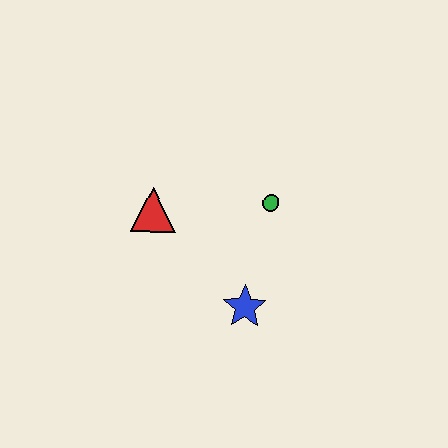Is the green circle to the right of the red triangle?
Yes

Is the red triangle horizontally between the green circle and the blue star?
No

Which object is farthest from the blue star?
The red triangle is farthest from the blue star.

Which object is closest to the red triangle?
The green circle is closest to the red triangle.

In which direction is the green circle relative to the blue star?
The green circle is above the blue star.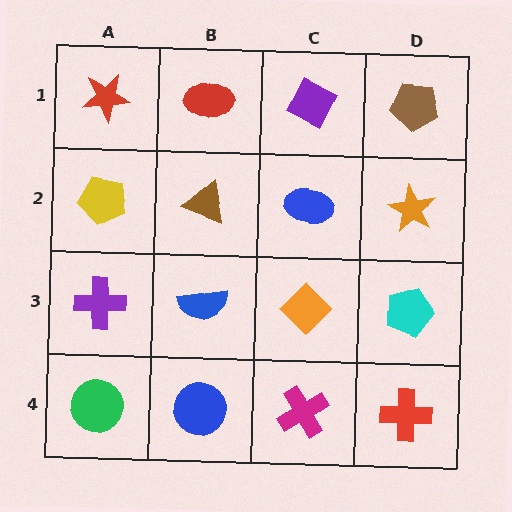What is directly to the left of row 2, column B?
A yellow pentagon.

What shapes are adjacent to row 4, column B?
A blue semicircle (row 3, column B), a green circle (row 4, column A), a magenta cross (row 4, column C).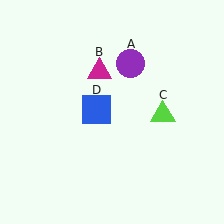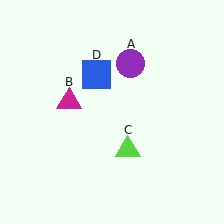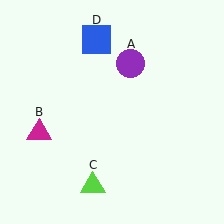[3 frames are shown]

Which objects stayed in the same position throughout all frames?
Purple circle (object A) remained stationary.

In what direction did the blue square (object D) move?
The blue square (object D) moved up.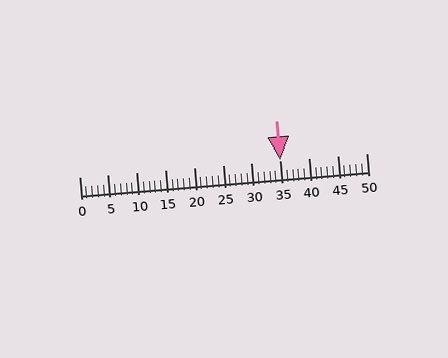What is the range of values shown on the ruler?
The ruler shows values from 0 to 50.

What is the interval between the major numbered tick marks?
The major tick marks are spaced 5 units apart.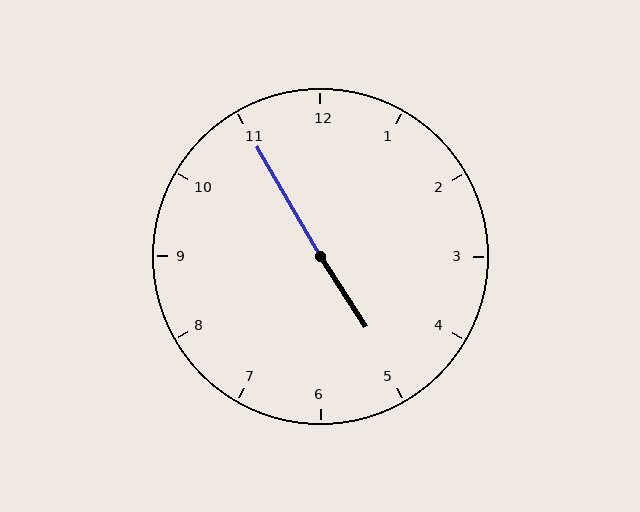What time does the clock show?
4:55.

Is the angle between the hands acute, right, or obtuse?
It is obtuse.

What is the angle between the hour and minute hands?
Approximately 178 degrees.